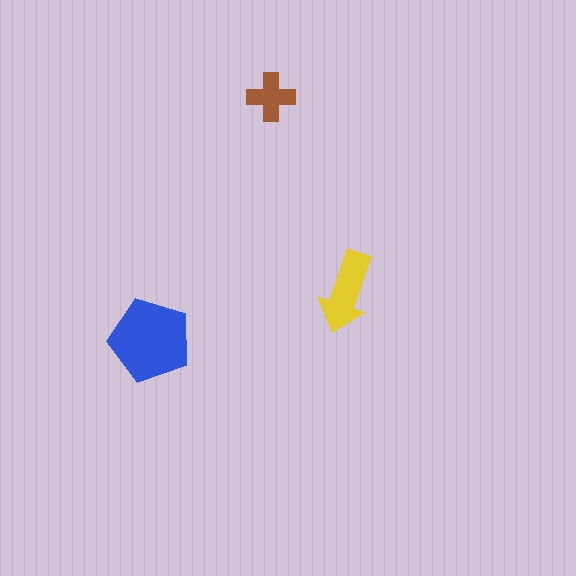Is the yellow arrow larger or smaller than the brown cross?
Larger.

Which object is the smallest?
The brown cross.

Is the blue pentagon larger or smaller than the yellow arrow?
Larger.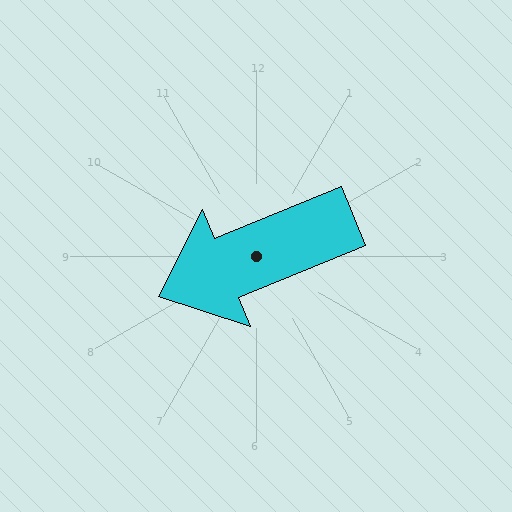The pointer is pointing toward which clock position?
Roughly 8 o'clock.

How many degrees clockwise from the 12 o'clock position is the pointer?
Approximately 248 degrees.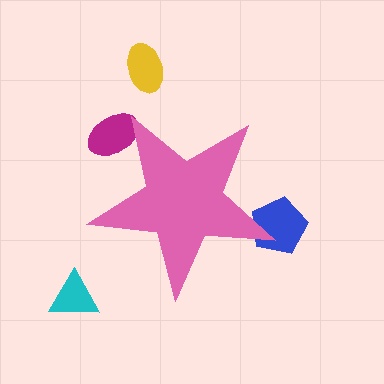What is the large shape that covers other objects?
A pink star.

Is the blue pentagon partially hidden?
Yes, the blue pentagon is partially hidden behind the pink star.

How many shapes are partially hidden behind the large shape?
2 shapes are partially hidden.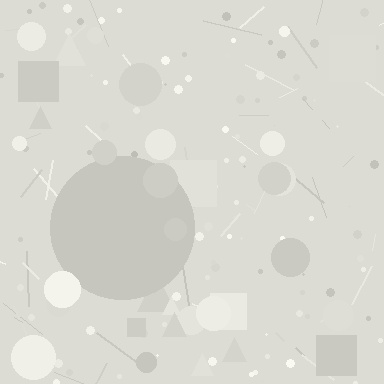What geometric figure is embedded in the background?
A circle is embedded in the background.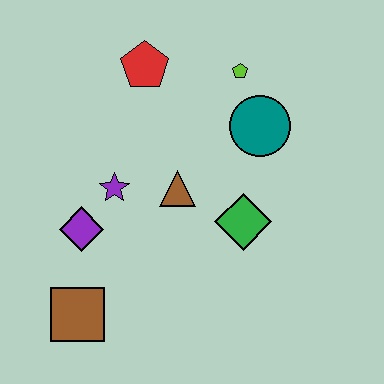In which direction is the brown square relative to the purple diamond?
The brown square is below the purple diamond.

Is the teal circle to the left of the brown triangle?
No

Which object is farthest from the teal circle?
The brown square is farthest from the teal circle.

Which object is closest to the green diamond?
The brown triangle is closest to the green diamond.